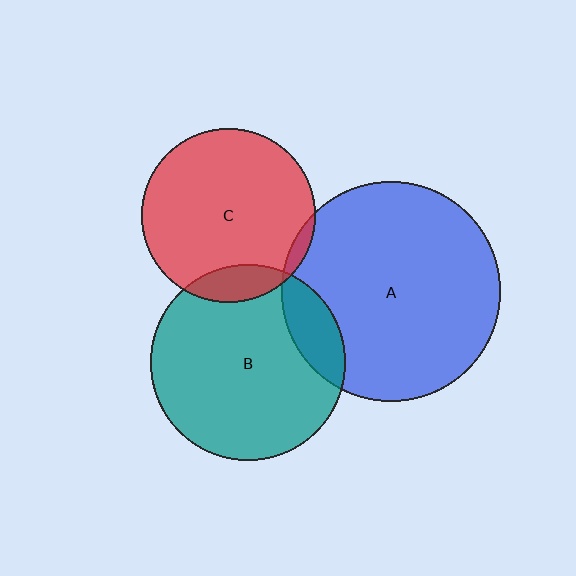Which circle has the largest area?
Circle A (blue).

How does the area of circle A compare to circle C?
Approximately 1.6 times.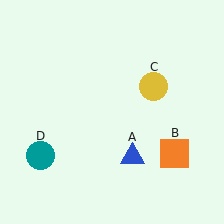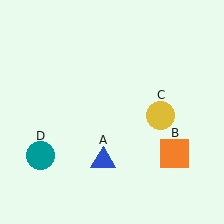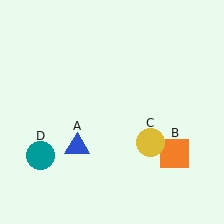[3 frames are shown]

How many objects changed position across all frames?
2 objects changed position: blue triangle (object A), yellow circle (object C).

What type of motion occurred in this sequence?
The blue triangle (object A), yellow circle (object C) rotated clockwise around the center of the scene.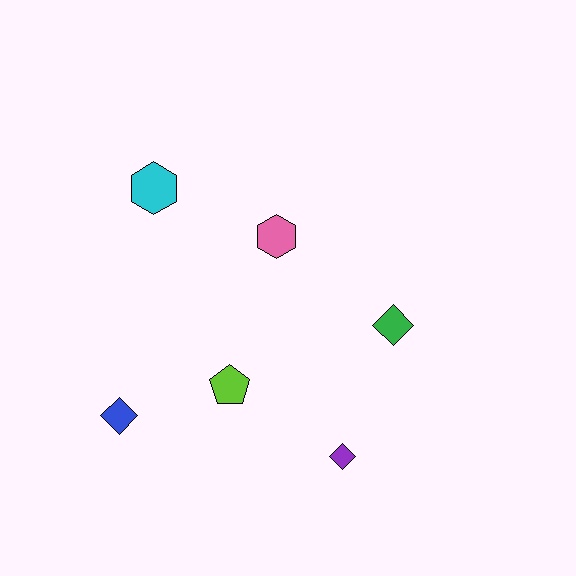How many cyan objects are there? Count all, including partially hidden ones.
There is 1 cyan object.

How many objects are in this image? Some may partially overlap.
There are 6 objects.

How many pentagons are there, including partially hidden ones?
There is 1 pentagon.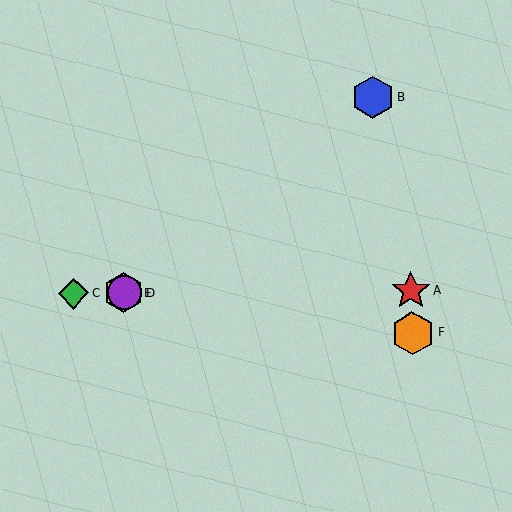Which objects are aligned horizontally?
Objects A, C, D, E are aligned horizontally.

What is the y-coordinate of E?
Object E is at y≈293.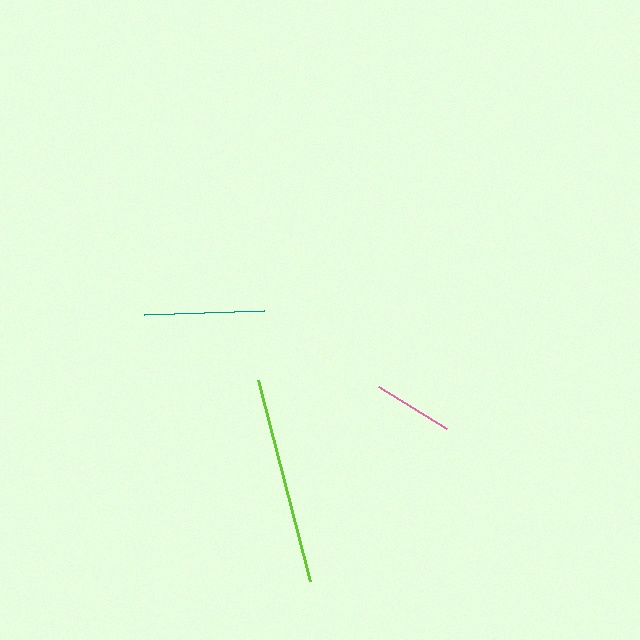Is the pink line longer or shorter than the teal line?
The teal line is longer than the pink line.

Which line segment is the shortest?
The pink line is the shortest at approximately 80 pixels.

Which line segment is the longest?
The lime line is the longest at approximately 208 pixels.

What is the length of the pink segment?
The pink segment is approximately 80 pixels long.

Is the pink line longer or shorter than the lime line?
The lime line is longer than the pink line.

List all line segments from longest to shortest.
From longest to shortest: lime, teal, pink.